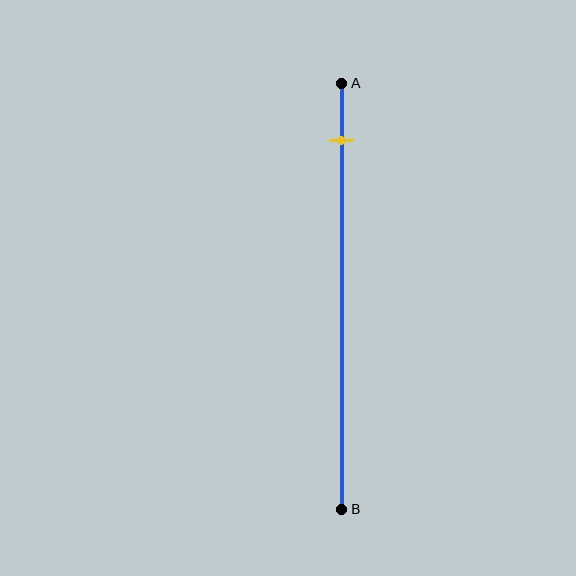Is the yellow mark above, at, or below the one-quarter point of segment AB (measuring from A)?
The yellow mark is above the one-quarter point of segment AB.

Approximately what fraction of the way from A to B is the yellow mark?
The yellow mark is approximately 15% of the way from A to B.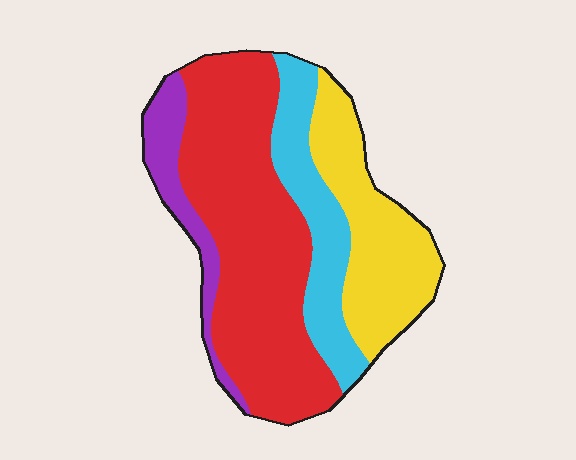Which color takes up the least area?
Purple, at roughly 10%.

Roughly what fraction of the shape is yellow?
Yellow takes up about one quarter (1/4) of the shape.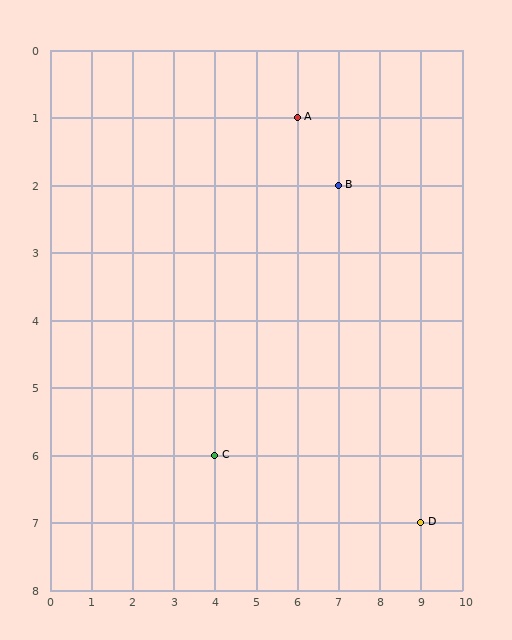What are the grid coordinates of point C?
Point C is at grid coordinates (4, 6).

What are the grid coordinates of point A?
Point A is at grid coordinates (6, 1).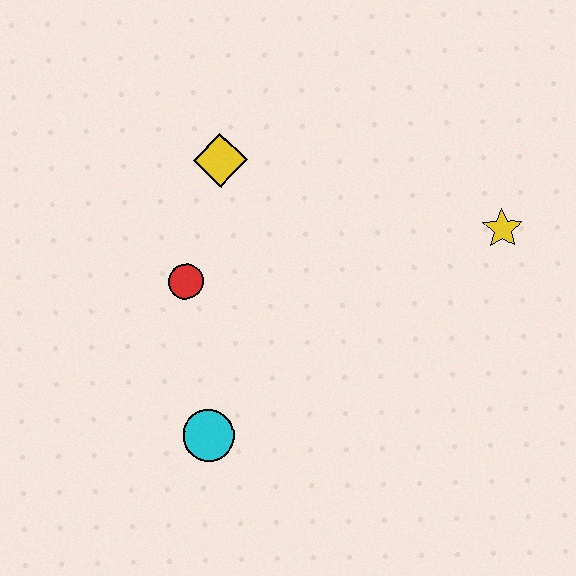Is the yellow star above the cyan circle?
Yes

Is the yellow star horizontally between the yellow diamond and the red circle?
No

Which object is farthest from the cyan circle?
The yellow star is farthest from the cyan circle.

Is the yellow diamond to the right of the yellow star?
No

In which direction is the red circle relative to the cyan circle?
The red circle is above the cyan circle.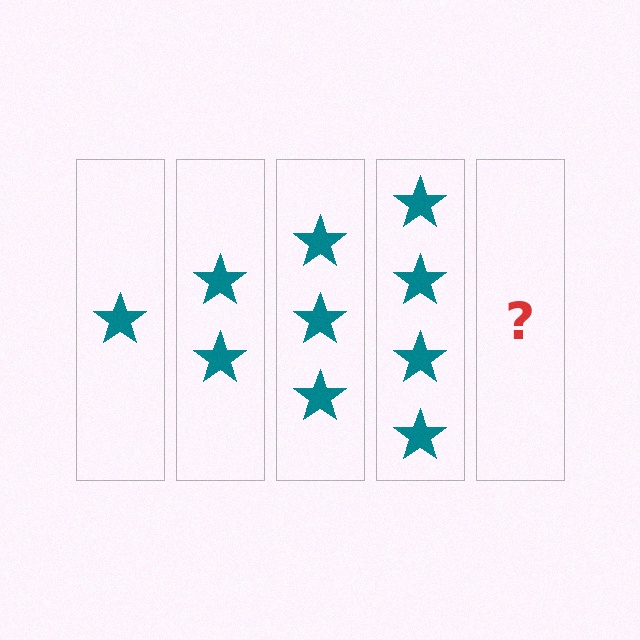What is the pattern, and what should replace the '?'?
The pattern is that each step adds one more star. The '?' should be 5 stars.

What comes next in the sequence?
The next element should be 5 stars.